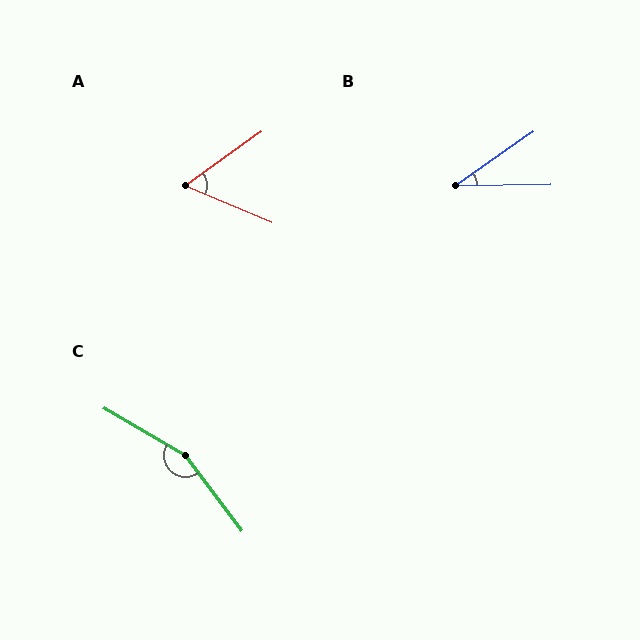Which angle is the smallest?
B, at approximately 34 degrees.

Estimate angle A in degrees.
Approximately 58 degrees.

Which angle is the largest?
C, at approximately 157 degrees.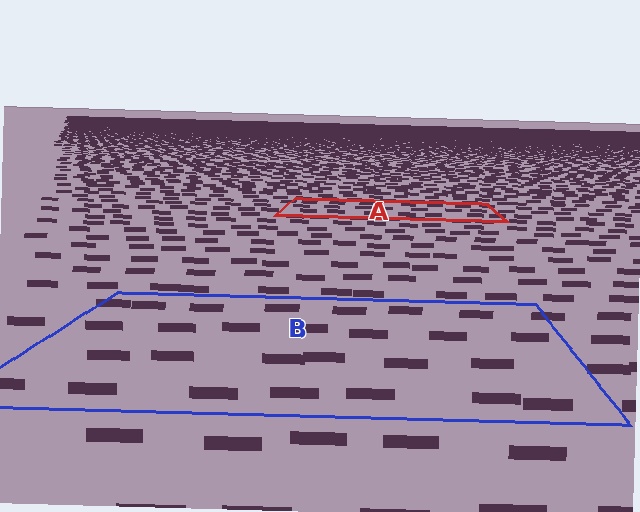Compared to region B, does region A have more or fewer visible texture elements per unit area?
Region A has more texture elements per unit area — they are packed more densely because it is farther away.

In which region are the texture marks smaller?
The texture marks are smaller in region A, because it is farther away.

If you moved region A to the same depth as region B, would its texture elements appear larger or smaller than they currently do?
They would appear larger. At a closer depth, the same texture elements are projected at a bigger on-screen size.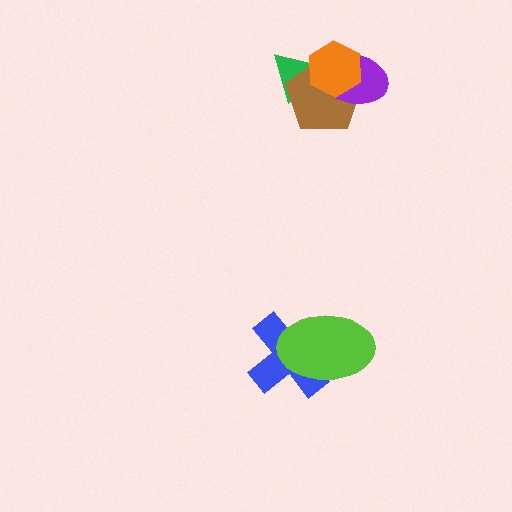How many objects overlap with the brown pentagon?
3 objects overlap with the brown pentagon.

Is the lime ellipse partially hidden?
No, no other shape covers it.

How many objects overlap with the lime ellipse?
1 object overlaps with the lime ellipse.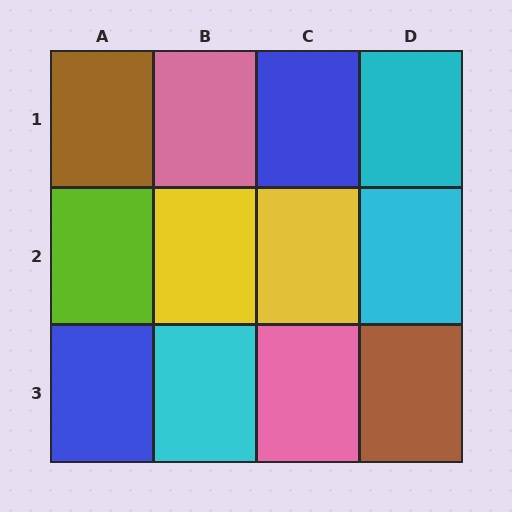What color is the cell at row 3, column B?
Cyan.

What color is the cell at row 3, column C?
Pink.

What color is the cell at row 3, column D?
Brown.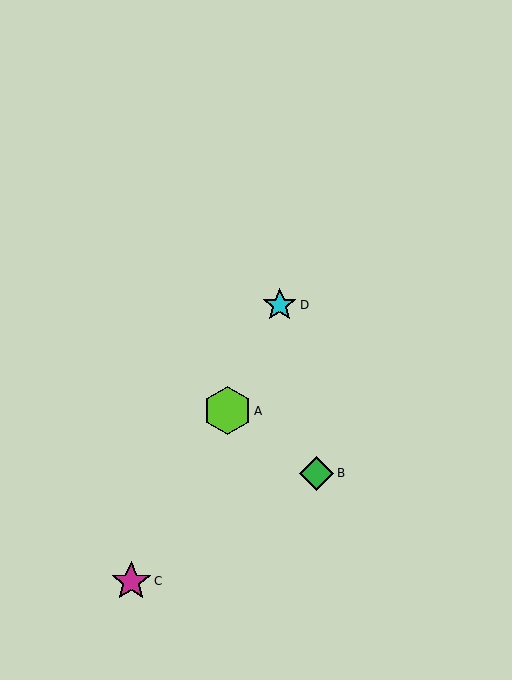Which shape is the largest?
The lime hexagon (labeled A) is the largest.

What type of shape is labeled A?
Shape A is a lime hexagon.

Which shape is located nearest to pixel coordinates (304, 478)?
The green diamond (labeled B) at (317, 473) is nearest to that location.